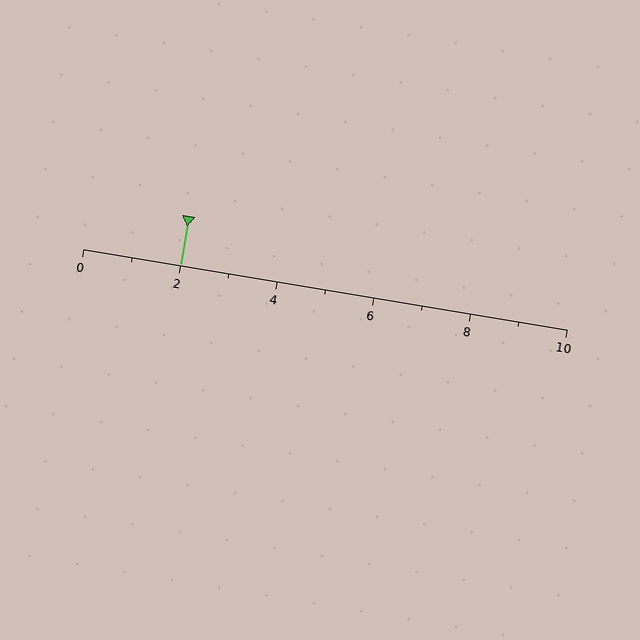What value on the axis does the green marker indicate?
The marker indicates approximately 2.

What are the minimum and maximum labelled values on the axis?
The axis runs from 0 to 10.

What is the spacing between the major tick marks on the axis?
The major ticks are spaced 2 apart.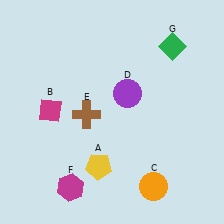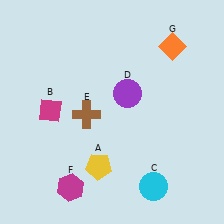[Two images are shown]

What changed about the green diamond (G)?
In Image 1, G is green. In Image 2, it changed to orange.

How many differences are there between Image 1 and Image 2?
There are 2 differences between the two images.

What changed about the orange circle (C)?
In Image 1, C is orange. In Image 2, it changed to cyan.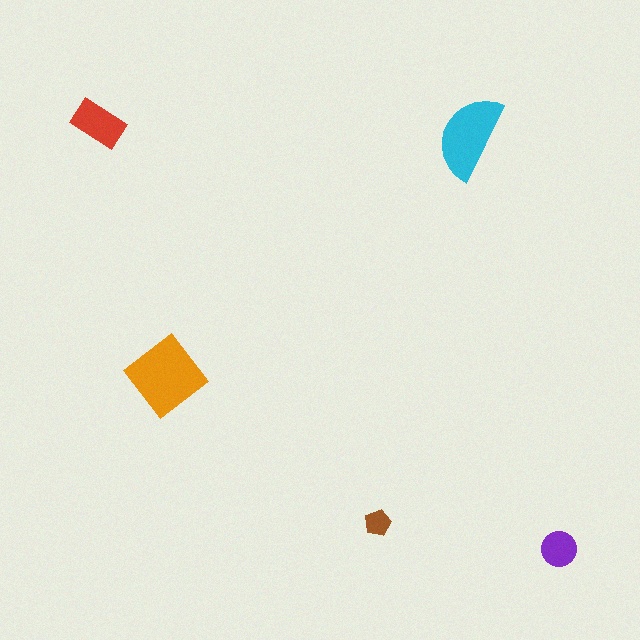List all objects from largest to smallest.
The orange diamond, the cyan semicircle, the red rectangle, the purple circle, the brown pentagon.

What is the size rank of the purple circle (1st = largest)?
4th.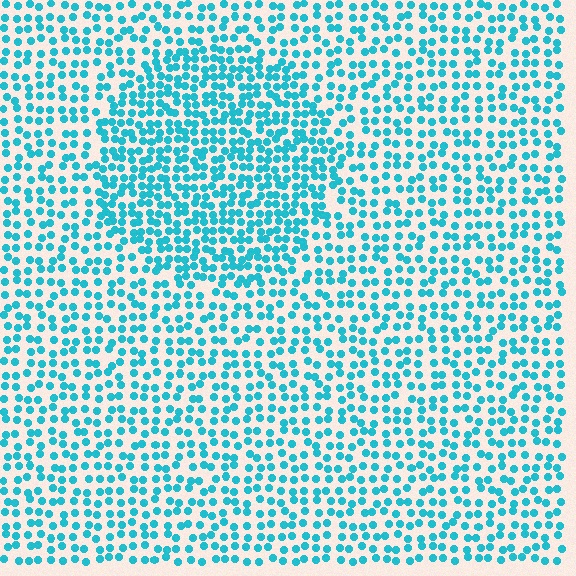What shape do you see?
I see a circle.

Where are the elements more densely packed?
The elements are more densely packed inside the circle boundary.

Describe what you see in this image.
The image contains small cyan elements arranged at two different densities. A circle-shaped region is visible where the elements are more densely packed than the surrounding area.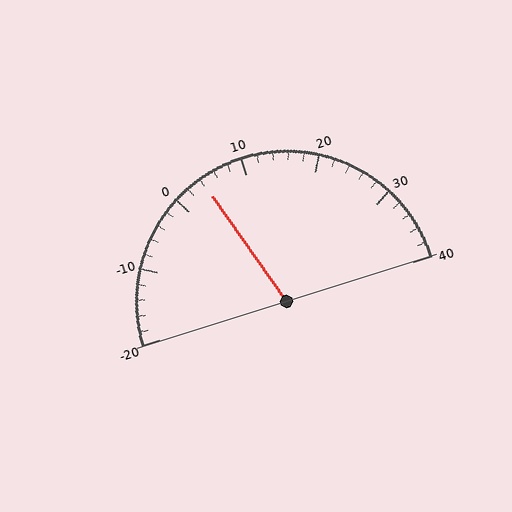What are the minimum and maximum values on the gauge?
The gauge ranges from -20 to 40.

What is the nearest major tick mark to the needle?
The nearest major tick mark is 0.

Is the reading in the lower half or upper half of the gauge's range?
The reading is in the lower half of the range (-20 to 40).